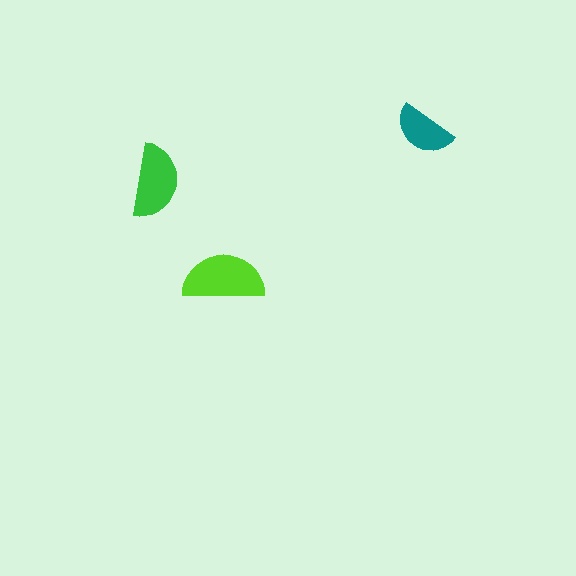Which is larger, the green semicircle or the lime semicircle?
The lime one.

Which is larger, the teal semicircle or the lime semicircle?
The lime one.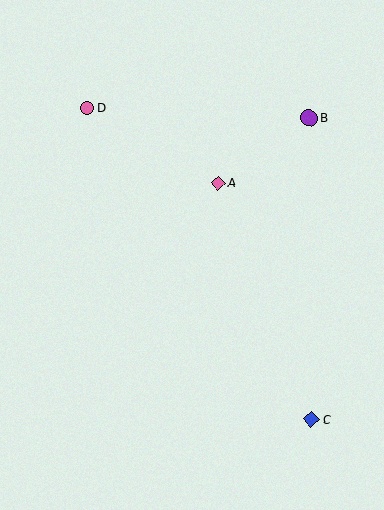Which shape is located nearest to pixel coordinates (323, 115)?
The purple circle (labeled B) at (309, 118) is nearest to that location.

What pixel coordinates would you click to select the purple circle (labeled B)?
Click at (309, 118) to select the purple circle B.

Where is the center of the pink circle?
The center of the pink circle is at (87, 108).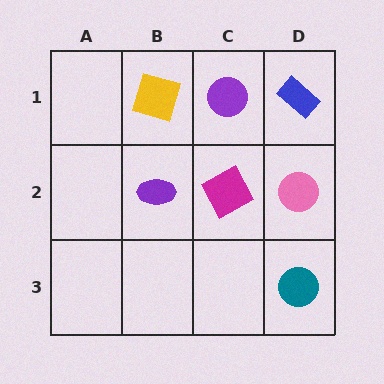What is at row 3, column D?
A teal circle.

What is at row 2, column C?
A magenta square.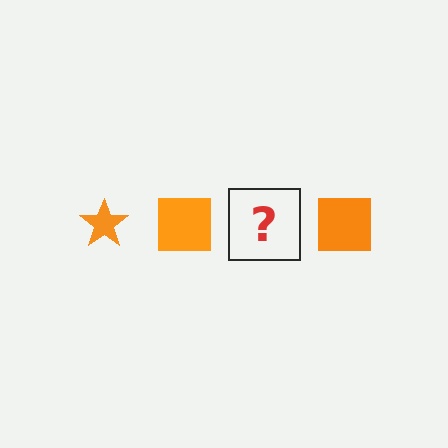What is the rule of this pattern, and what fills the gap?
The rule is that the pattern cycles through star, square shapes in orange. The gap should be filled with an orange star.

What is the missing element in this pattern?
The missing element is an orange star.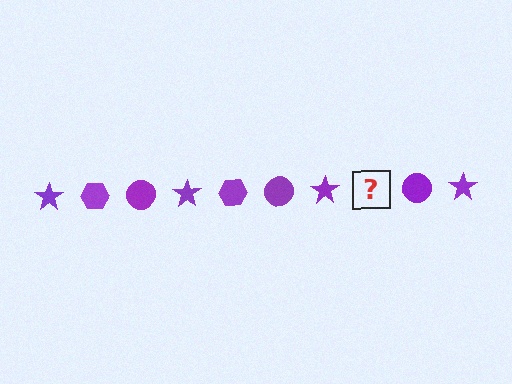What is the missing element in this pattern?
The missing element is a purple hexagon.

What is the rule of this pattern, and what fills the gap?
The rule is that the pattern cycles through star, hexagon, circle shapes in purple. The gap should be filled with a purple hexagon.